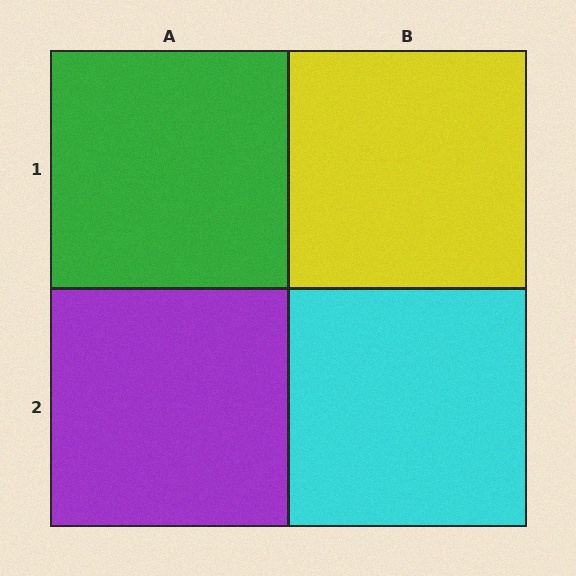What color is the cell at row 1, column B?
Yellow.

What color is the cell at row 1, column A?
Green.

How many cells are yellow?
1 cell is yellow.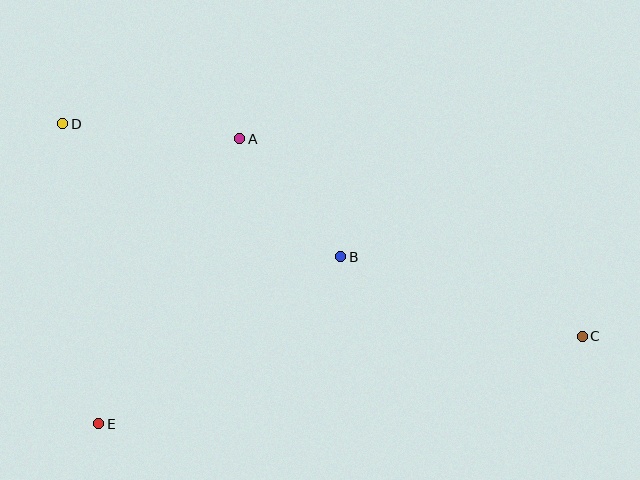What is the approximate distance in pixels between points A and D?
The distance between A and D is approximately 178 pixels.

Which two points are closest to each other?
Points A and B are closest to each other.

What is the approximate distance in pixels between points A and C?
The distance between A and C is approximately 395 pixels.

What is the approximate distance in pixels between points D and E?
The distance between D and E is approximately 302 pixels.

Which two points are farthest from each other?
Points C and D are farthest from each other.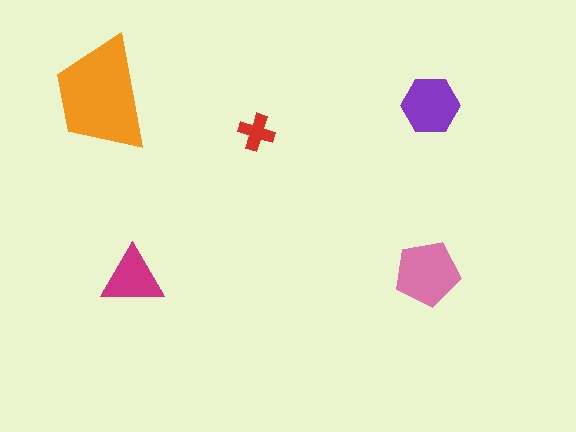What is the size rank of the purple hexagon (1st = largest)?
3rd.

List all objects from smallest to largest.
The red cross, the magenta triangle, the purple hexagon, the pink pentagon, the orange trapezoid.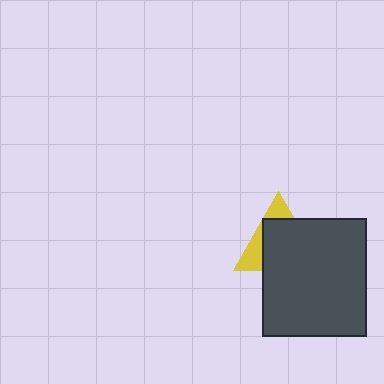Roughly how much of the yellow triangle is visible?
A small part of it is visible (roughly 31%).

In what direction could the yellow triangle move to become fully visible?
The yellow triangle could move toward the upper-left. That would shift it out from behind the dark gray rectangle entirely.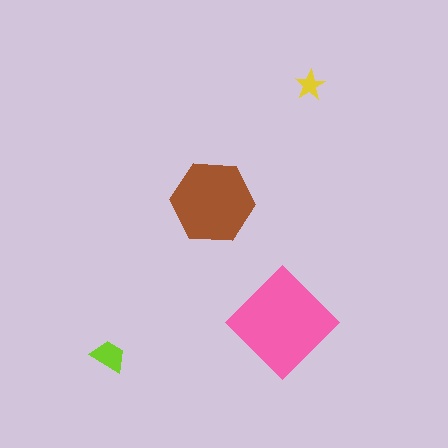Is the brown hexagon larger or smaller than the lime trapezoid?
Larger.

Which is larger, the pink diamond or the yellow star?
The pink diamond.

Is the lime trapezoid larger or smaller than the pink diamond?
Smaller.